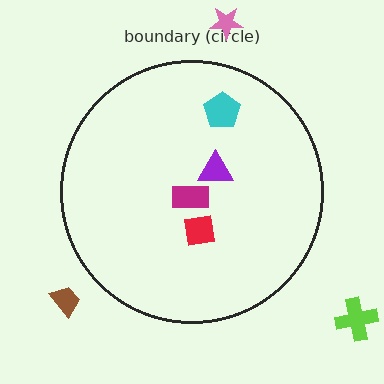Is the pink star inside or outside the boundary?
Outside.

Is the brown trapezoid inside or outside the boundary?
Outside.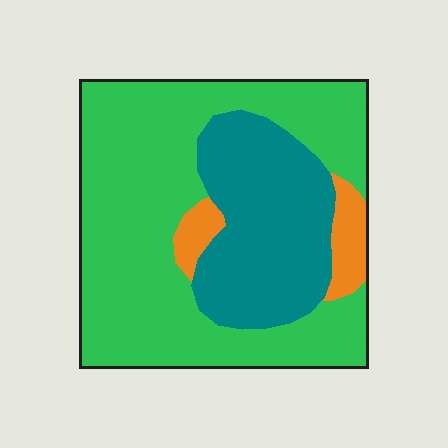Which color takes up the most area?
Green, at roughly 65%.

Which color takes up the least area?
Orange, at roughly 5%.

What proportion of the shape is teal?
Teal covers 29% of the shape.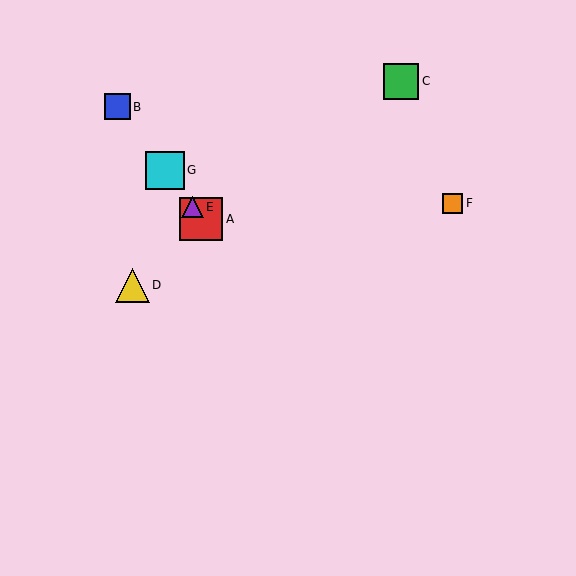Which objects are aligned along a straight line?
Objects A, B, E, G are aligned along a straight line.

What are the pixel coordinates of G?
Object G is at (165, 170).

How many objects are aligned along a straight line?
4 objects (A, B, E, G) are aligned along a straight line.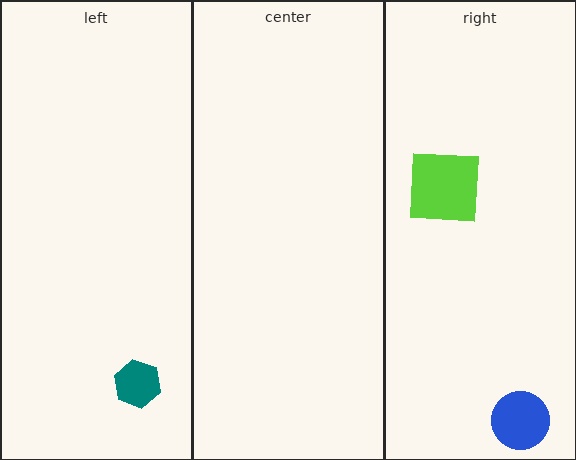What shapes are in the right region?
The lime square, the blue circle.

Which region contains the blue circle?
The right region.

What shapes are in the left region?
The teal hexagon.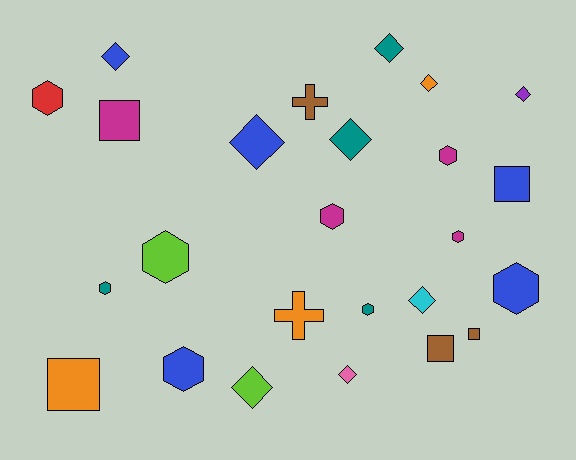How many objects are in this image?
There are 25 objects.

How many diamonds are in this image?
There are 9 diamonds.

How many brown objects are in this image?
There are 3 brown objects.